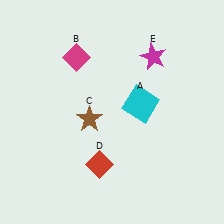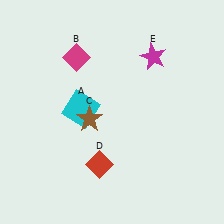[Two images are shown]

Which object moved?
The cyan square (A) moved left.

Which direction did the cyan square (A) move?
The cyan square (A) moved left.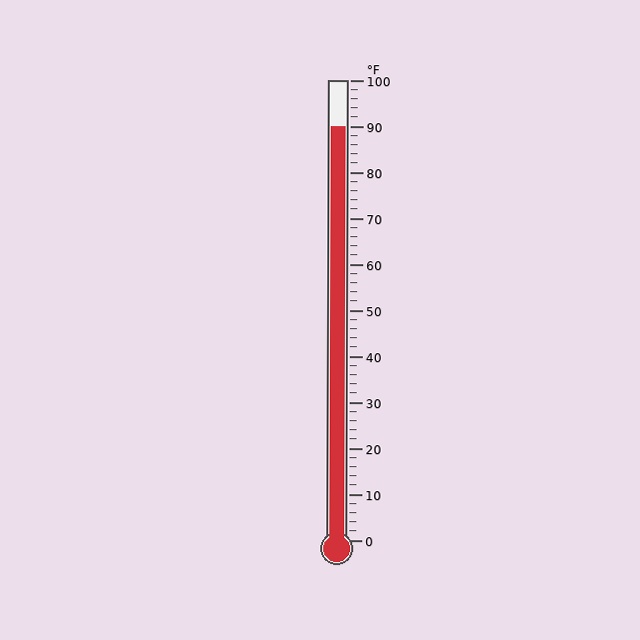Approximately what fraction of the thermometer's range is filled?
The thermometer is filled to approximately 90% of its range.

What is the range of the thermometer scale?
The thermometer scale ranges from 0°F to 100°F.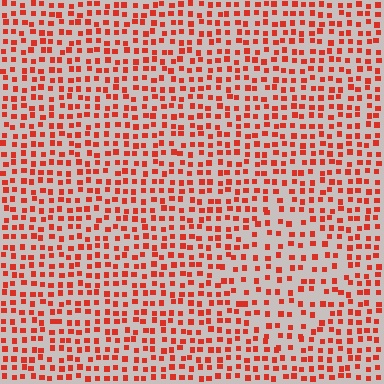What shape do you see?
I see a diamond.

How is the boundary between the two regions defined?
The boundary is defined by a change in element density (approximately 1.5x ratio). All elements are the same color, size, and shape.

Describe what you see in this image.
The image contains small red elements arranged at two different densities. A diamond-shaped region is visible where the elements are less densely packed than the surrounding area.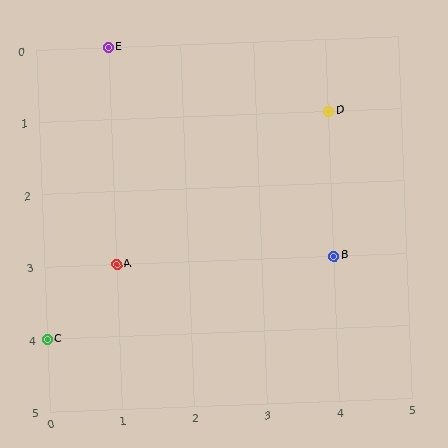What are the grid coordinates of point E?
Point E is at grid coordinates (1, 0).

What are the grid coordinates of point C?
Point C is at grid coordinates (0, 4).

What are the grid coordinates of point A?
Point A is at grid coordinates (1, 3).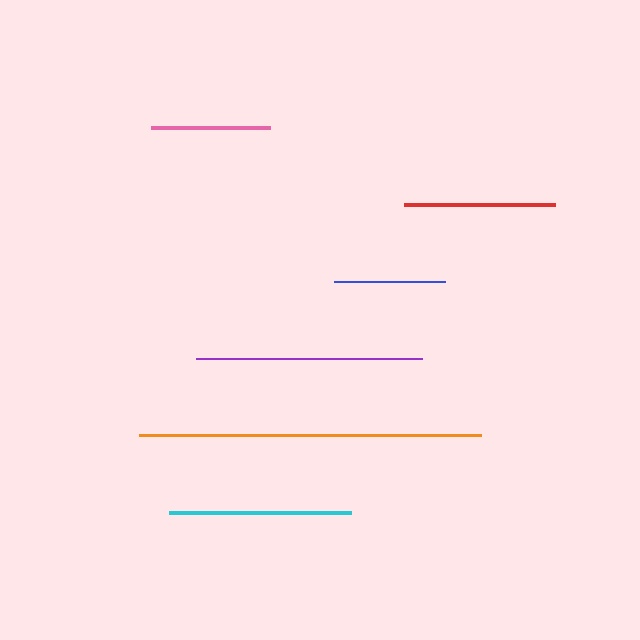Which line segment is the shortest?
The blue line is the shortest at approximately 112 pixels.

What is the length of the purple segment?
The purple segment is approximately 226 pixels long.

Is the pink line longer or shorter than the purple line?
The purple line is longer than the pink line.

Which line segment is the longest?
The orange line is the longest at approximately 343 pixels.